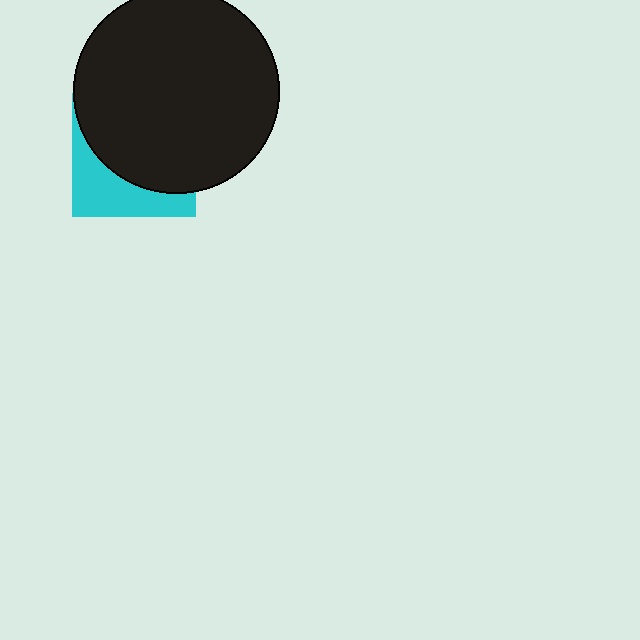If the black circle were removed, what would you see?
You would see the complete cyan square.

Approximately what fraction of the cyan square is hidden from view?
Roughly 65% of the cyan square is hidden behind the black circle.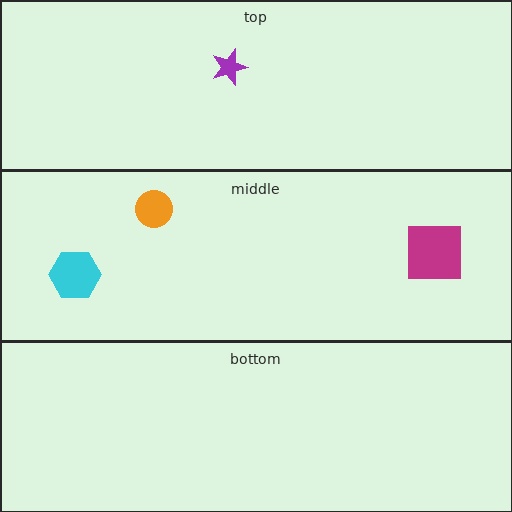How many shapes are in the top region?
1.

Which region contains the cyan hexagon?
The middle region.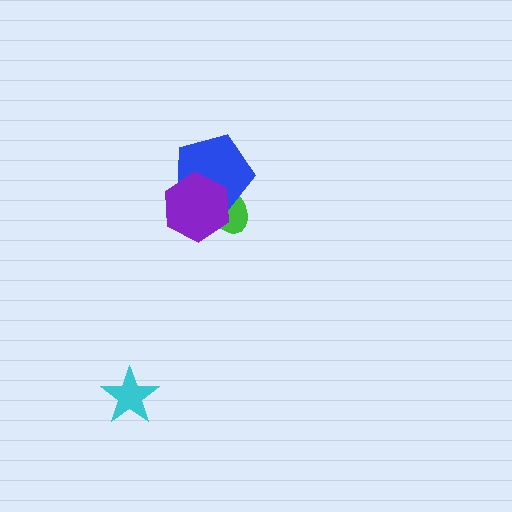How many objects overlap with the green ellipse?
2 objects overlap with the green ellipse.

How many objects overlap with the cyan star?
0 objects overlap with the cyan star.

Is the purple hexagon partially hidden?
No, no other shape covers it.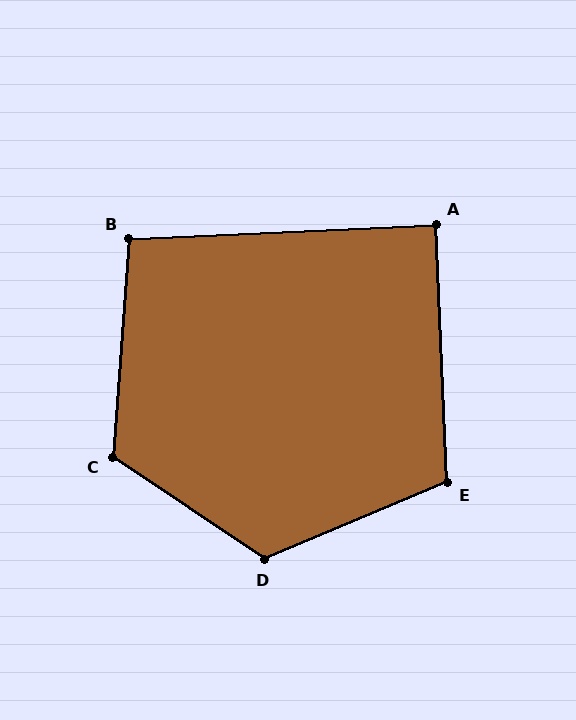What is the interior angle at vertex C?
Approximately 120 degrees (obtuse).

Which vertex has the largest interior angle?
D, at approximately 123 degrees.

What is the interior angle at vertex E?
Approximately 111 degrees (obtuse).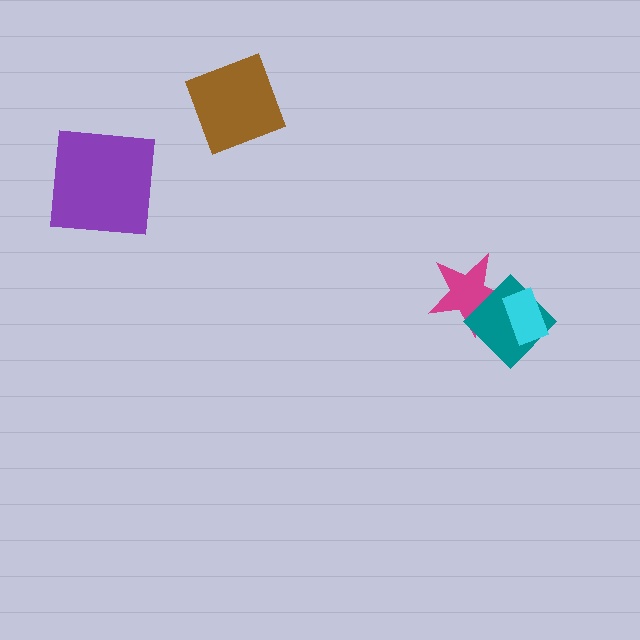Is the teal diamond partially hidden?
Yes, it is partially covered by another shape.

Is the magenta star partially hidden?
Yes, it is partially covered by another shape.